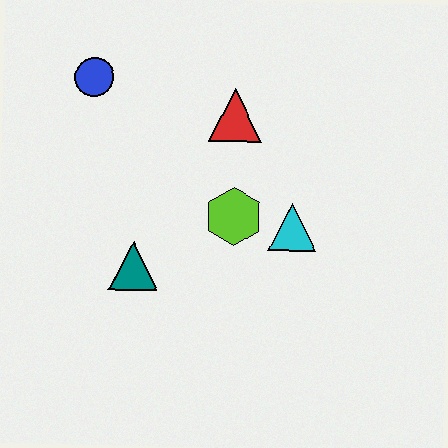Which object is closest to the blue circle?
The red triangle is closest to the blue circle.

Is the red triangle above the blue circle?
No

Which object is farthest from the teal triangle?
The blue circle is farthest from the teal triangle.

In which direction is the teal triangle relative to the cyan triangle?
The teal triangle is to the left of the cyan triangle.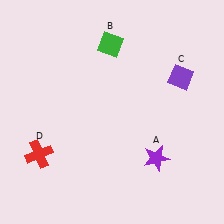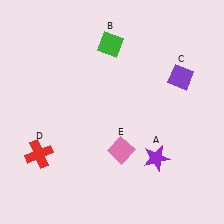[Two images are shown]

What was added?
A pink diamond (E) was added in Image 2.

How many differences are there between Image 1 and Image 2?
There is 1 difference between the two images.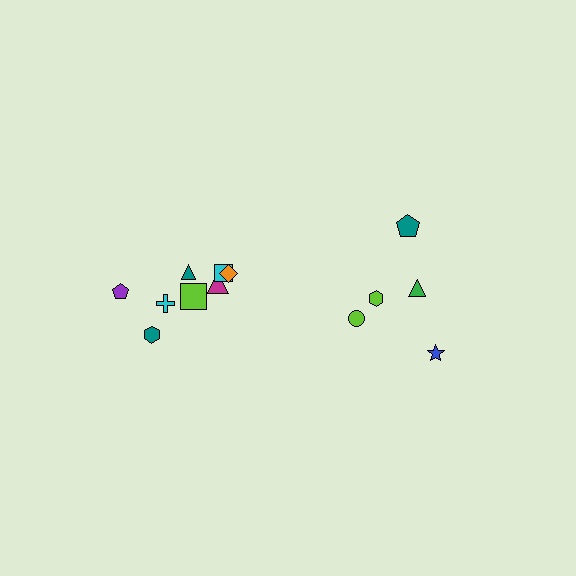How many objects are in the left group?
There are 8 objects.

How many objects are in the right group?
There are 5 objects.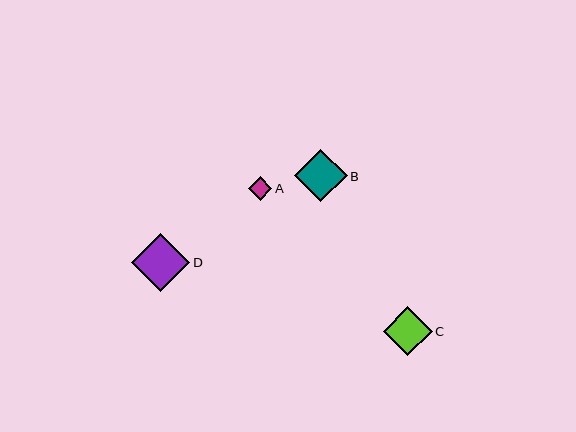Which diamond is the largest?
Diamond D is the largest with a size of approximately 58 pixels.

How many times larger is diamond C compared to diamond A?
Diamond C is approximately 2.1 times the size of diamond A.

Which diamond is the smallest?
Diamond A is the smallest with a size of approximately 23 pixels.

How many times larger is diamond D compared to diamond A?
Diamond D is approximately 2.5 times the size of diamond A.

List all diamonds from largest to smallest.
From largest to smallest: D, B, C, A.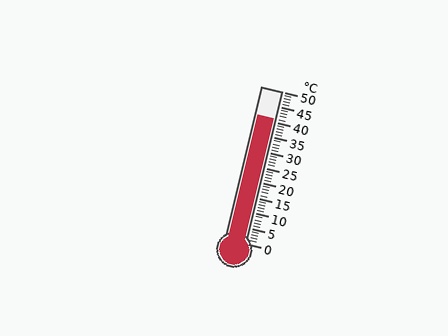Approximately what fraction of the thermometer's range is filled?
The thermometer is filled to approximately 80% of its range.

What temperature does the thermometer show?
The thermometer shows approximately 41°C.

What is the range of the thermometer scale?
The thermometer scale ranges from 0°C to 50°C.